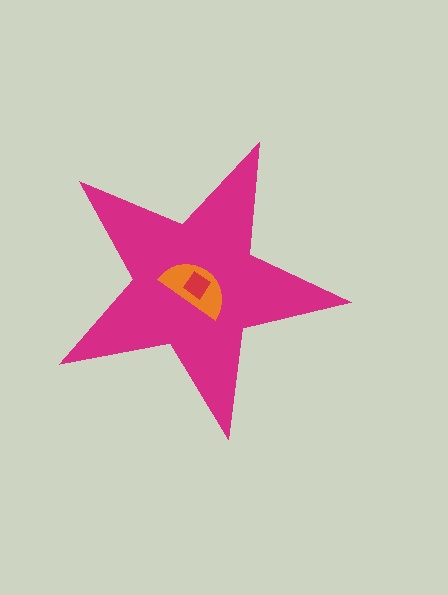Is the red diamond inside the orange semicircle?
Yes.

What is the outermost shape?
The magenta star.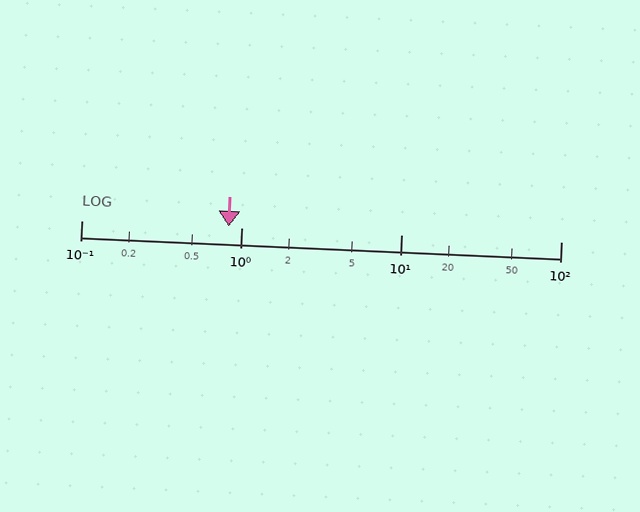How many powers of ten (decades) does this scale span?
The scale spans 3 decades, from 0.1 to 100.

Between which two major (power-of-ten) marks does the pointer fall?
The pointer is between 0.1 and 1.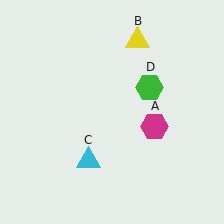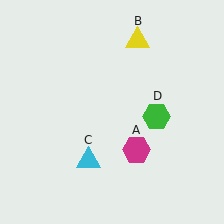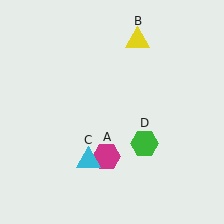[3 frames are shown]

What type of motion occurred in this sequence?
The magenta hexagon (object A), green hexagon (object D) rotated clockwise around the center of the scene.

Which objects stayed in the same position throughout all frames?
Yellow triangle (object B) and cyan triangle (object C) remained stationary.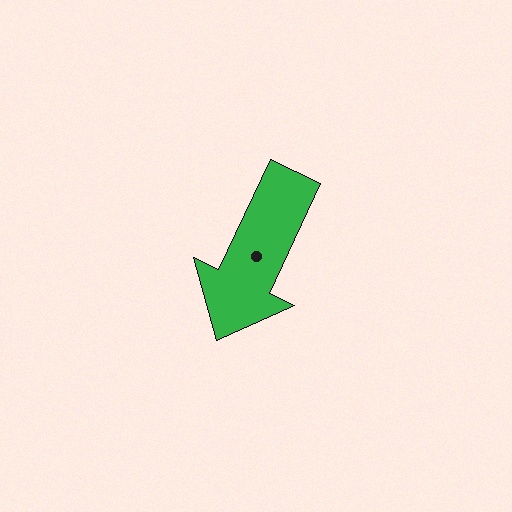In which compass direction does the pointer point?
Southwest.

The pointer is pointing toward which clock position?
Roughly 7 o'clock.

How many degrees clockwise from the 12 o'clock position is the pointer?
Approximately 205 degrees.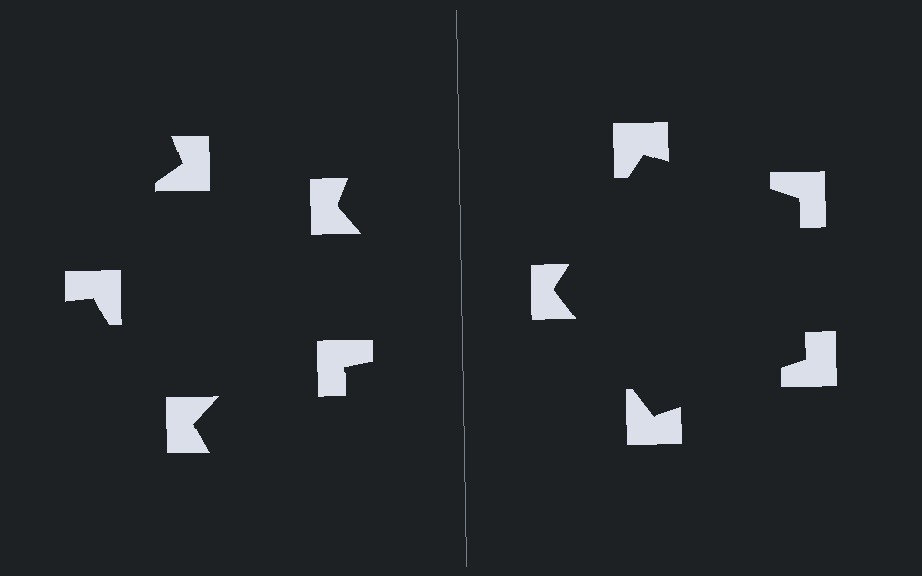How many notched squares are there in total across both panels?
10 — 5 on each side.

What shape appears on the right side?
An illusory pentagon.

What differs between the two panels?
The notched squares are positioned identically on both sides; only the wedge orientations differ. On the right they align to a pentagon; on the left they are misaligned.